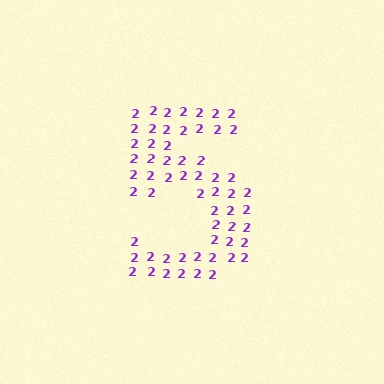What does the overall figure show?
The overall figure shows the digit 5.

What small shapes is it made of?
It is made of small digit 2's.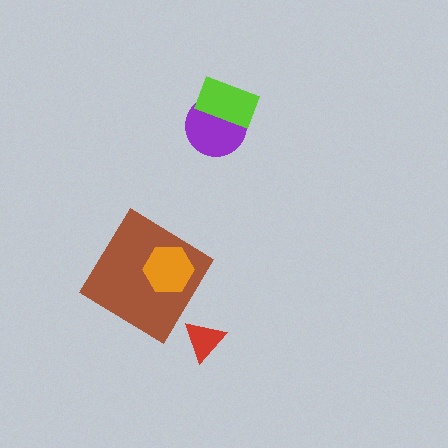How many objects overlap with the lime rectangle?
1 object overlaps with the lime rectangle.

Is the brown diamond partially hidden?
Yes, it is partially covered by another shape.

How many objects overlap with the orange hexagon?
1 object overlaps with the orange hexagon.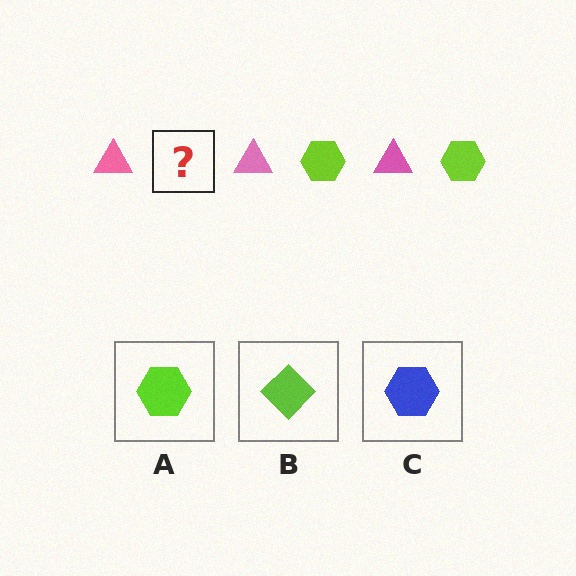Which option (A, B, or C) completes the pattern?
A.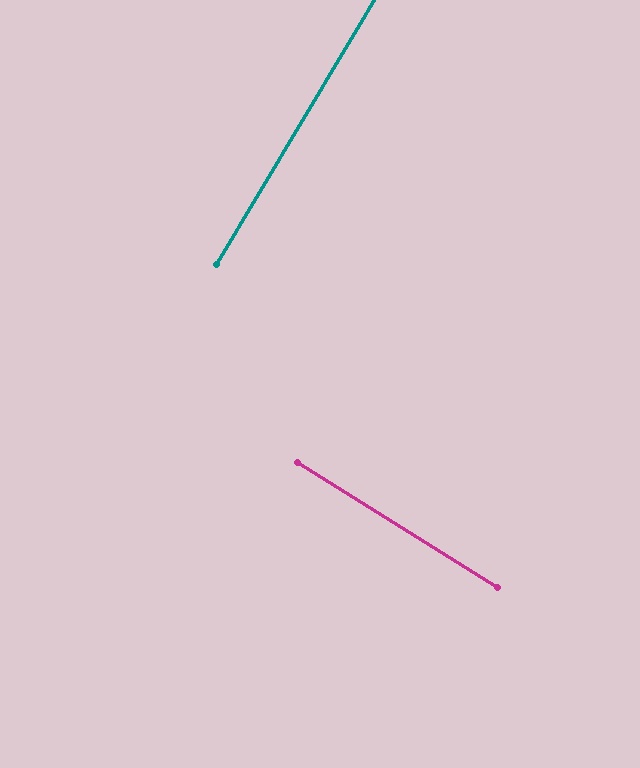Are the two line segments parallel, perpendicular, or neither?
Perpendicular — they meet at approximately 89°.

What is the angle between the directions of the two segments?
Approximately 89 degrees.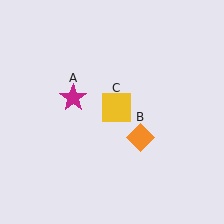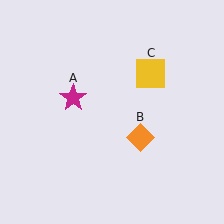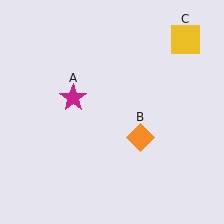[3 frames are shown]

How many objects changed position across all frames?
1 object changed position: yellow square (object C).